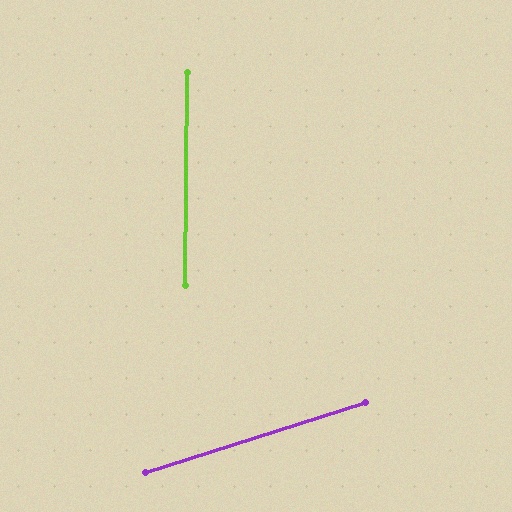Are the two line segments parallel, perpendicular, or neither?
Neither parallel nor perpendicular — they differ by about 72°.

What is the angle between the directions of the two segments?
Approximately 72 degrees.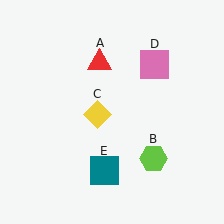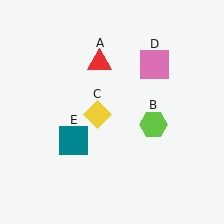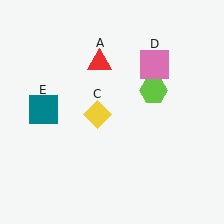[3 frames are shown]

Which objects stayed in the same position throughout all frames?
Red triangle (object A) and yellow diamond (object C) and pink square (object D) remained stationary.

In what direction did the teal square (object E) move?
The teal square (object E) moved up and to the left.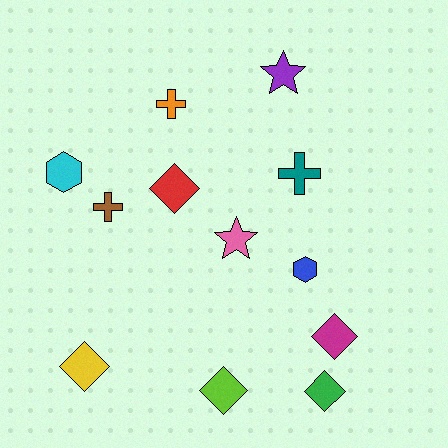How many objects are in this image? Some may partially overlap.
There are 12 objects.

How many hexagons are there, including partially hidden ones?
There are 2 hexagons.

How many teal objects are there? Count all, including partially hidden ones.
There is 1 teal object.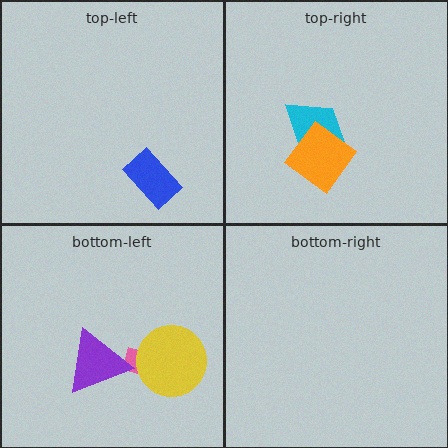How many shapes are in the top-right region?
2.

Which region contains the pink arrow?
The bottom-left region.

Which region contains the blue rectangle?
The top-left region.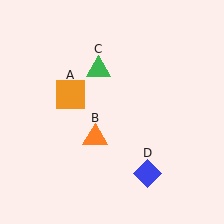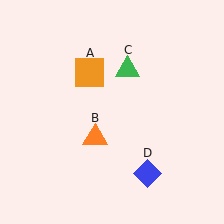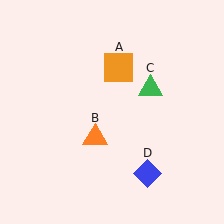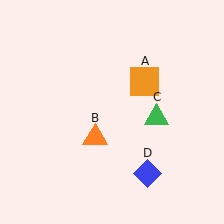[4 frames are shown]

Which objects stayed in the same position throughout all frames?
Orange triangle (object B) and blue diamond (object D) remained stationary.